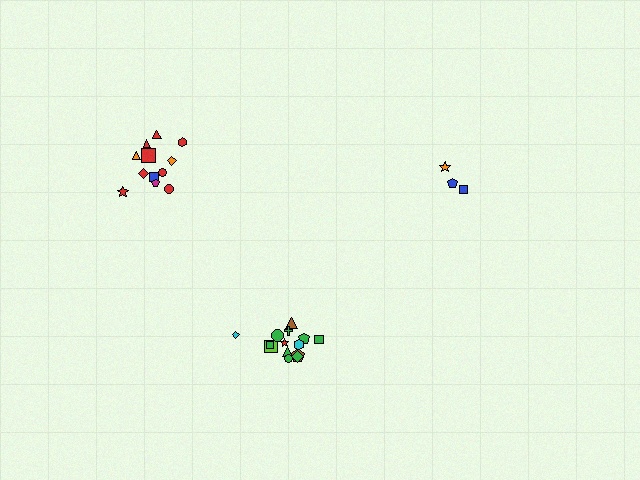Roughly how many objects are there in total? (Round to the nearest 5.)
Roughly 30 objects in total.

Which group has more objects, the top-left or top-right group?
The top-left group.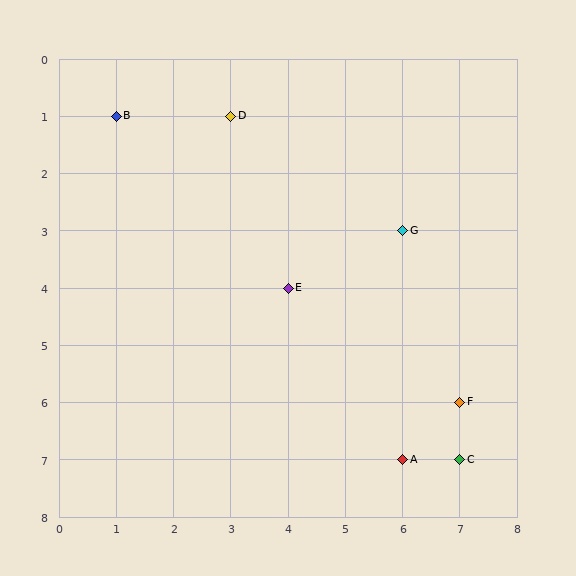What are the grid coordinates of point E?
Point E is at grid coordinates (4, 4).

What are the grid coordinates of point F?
Point F is at grid coordinates (7, 6).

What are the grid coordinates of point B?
Point B is at grid coordinates (1, 1).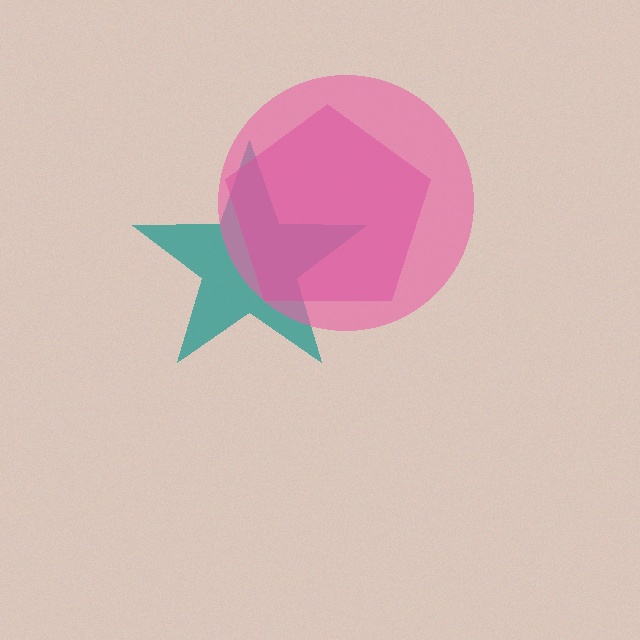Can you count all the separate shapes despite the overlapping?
Yes, there are 3 separate shapes.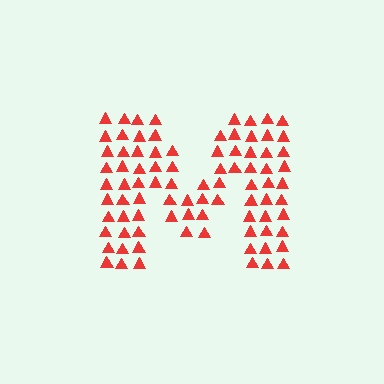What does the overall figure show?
The overall figure shows the letter M.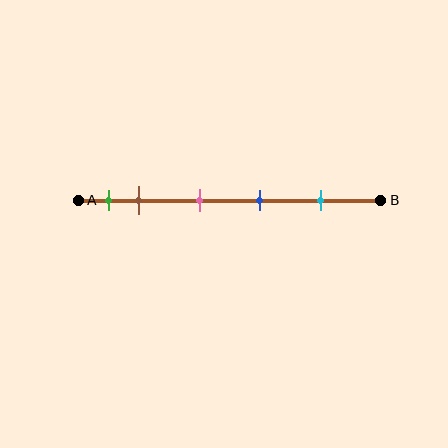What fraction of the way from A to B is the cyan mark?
The cyan mark is approximately 80% (0.8) of the way from A to B.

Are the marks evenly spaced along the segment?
No, the marks are not evenly spaced.